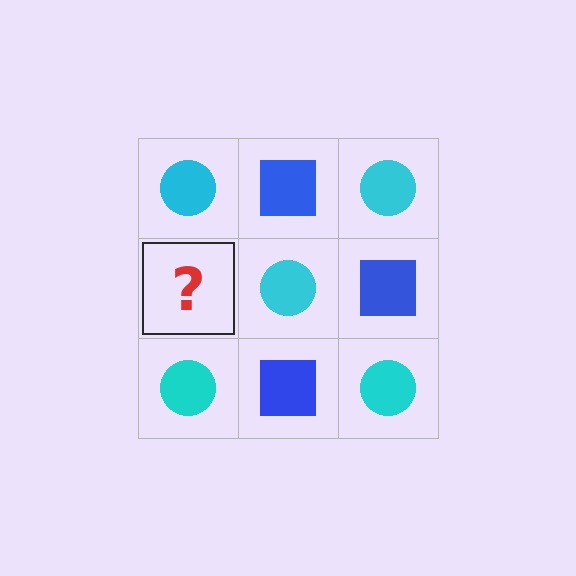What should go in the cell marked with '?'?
The missing cell should contain a blue square.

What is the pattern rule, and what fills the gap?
The rule is that it alternates cyan circle and blue square in a checkerboard pattern. The gap should be filled with a blue square.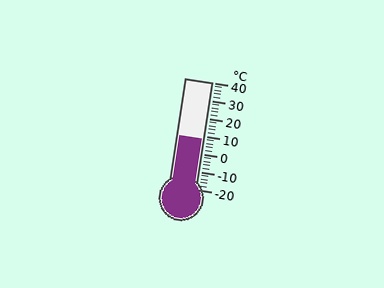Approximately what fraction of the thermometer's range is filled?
The thermometer is filled to approximately 45% of its range.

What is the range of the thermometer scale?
The thermometer scale ranges from -20°C to 40°C.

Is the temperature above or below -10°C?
The temperature is above -10°C.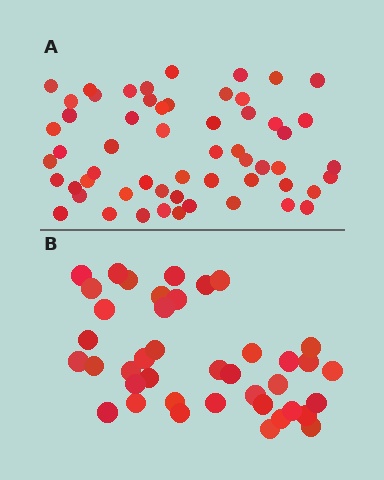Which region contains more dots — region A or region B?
Region A (the top region) has more dots.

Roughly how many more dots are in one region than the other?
Region A has approximately 15 more dots than region B.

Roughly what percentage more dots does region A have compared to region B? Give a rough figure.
About 40% more.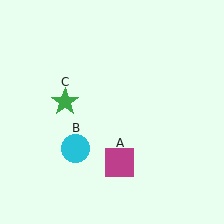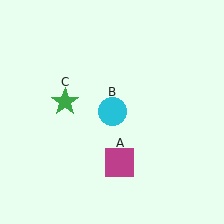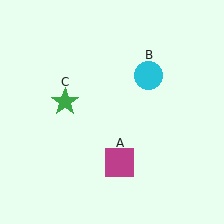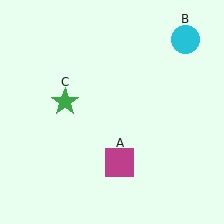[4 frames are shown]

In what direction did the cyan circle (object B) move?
The cyan circle (object B) moved up and to the right.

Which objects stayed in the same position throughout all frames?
Magenta square (object A) and green star (object C) remained stationary.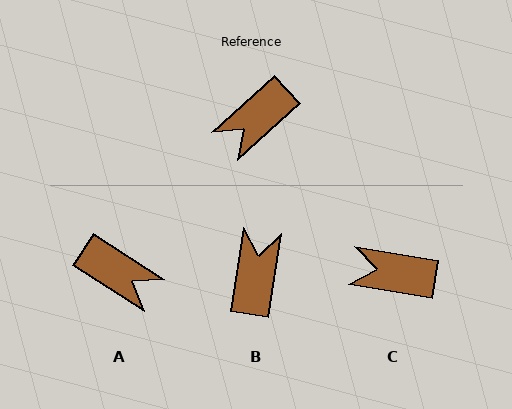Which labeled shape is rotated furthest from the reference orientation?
B, about 141 degrees away.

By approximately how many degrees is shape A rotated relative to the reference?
Approximately 105 degrees counter-clockwise.